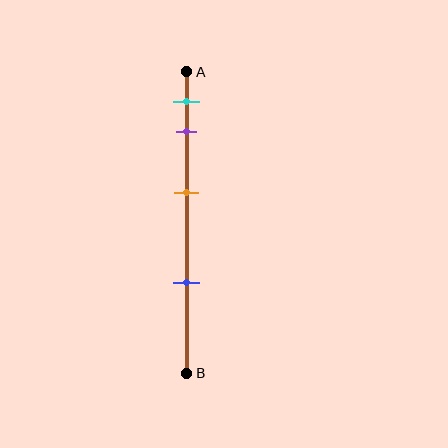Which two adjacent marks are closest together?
The cyan and purple marks are the closest adjacent pair.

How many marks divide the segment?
There are 4 marks dividing the segment.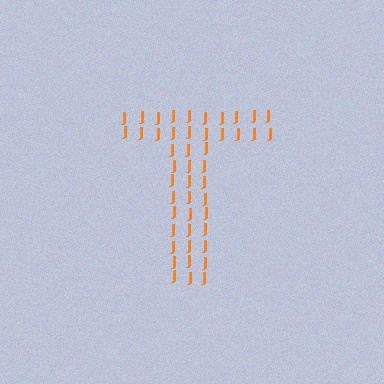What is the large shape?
The large shape is the letter T.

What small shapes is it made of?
It is made of small letter J's.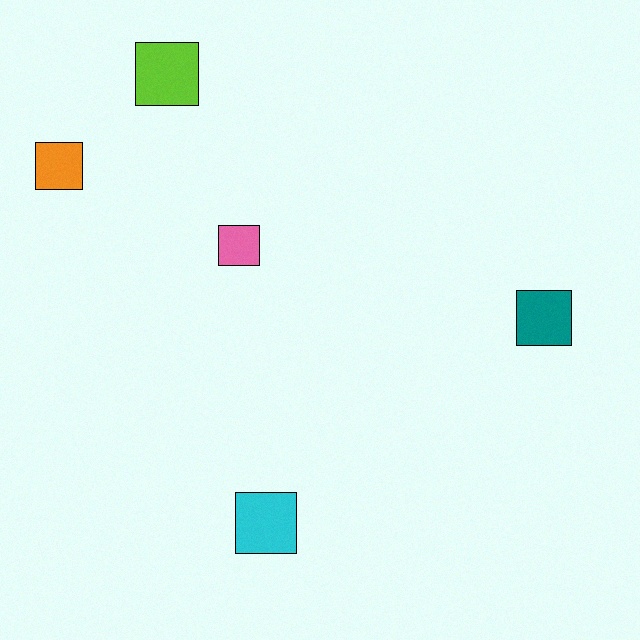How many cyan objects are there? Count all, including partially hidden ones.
There is 1 cyan object.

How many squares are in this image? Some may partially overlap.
There are 5 squares.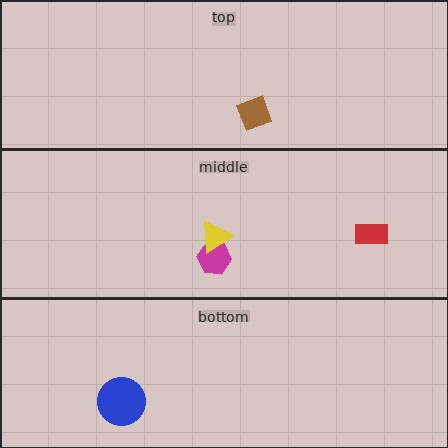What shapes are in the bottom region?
The blue circle.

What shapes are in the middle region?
The magenta hexagon, the red rectangle, the yellow triangle.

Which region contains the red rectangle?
The middle region.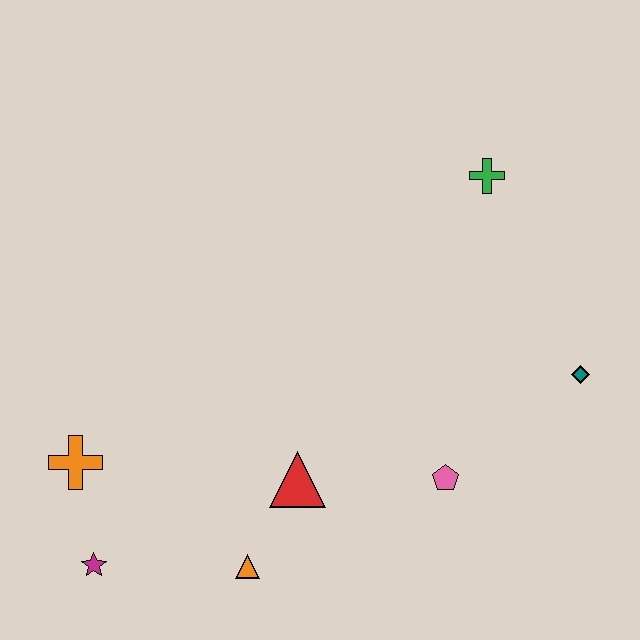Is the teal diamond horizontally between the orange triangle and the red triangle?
No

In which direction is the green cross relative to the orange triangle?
The green cross is above the orange triangle.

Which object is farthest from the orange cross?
The teal diamond is farthest from the orange cross.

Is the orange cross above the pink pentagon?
Yes